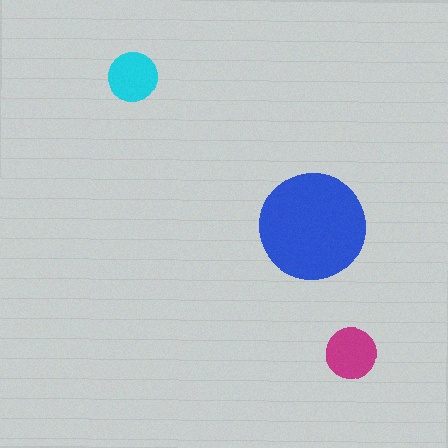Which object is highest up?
The cyan circle is topmost.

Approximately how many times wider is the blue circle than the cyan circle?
About 2 times wider.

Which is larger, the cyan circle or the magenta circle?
The magenta one.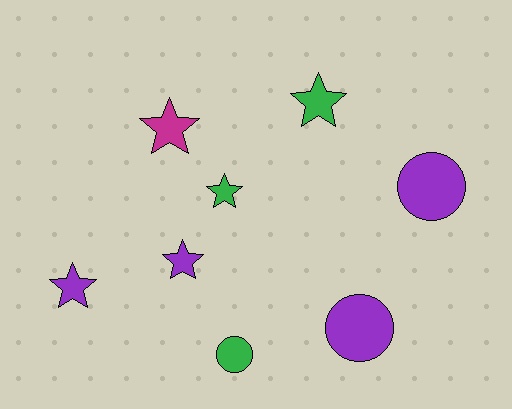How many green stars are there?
There are 2 green stars.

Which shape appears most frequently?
Star, with 5 objects.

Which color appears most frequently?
Purple, with 4 objects.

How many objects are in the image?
There are 8 objects.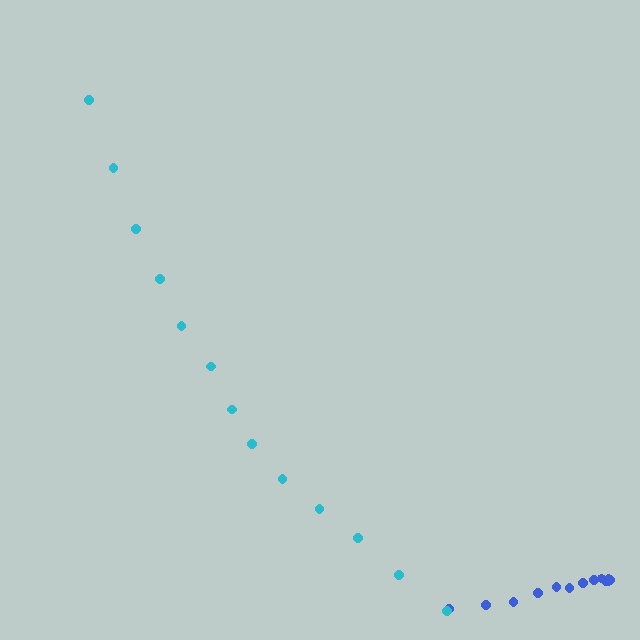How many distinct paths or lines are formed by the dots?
There are 2 distinct paths.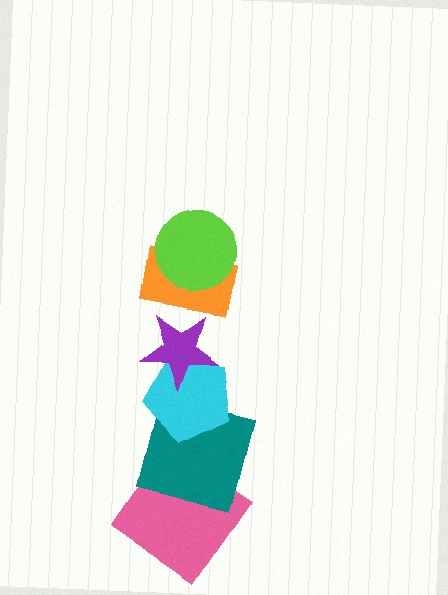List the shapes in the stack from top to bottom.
From top to bottom: the lime circle, the orange rectangle, the purple star, the cyan pentagon, the teal square, the pink diamond.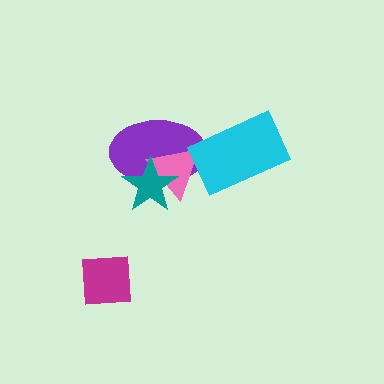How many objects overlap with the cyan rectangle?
2 objects overlap with the cyan rectangle.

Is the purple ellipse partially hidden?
Yes, it is partially covered by another shape.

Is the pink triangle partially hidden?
Yes, it is partially covered by another shape.